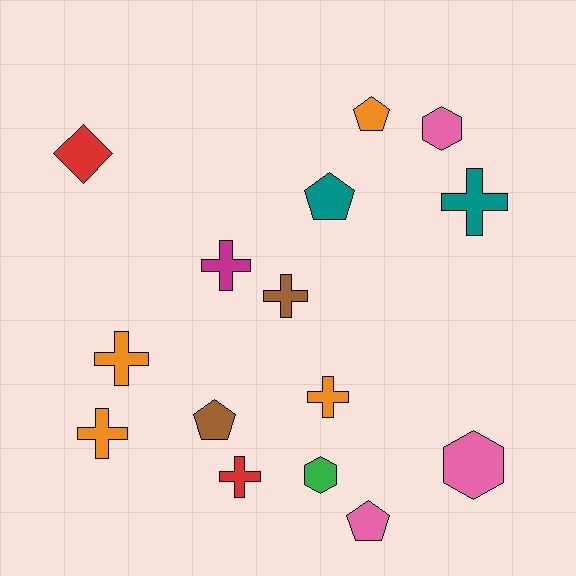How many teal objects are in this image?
There are 2 teal objects.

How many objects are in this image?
There are 15 objects.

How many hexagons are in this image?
There are 3 hexagons.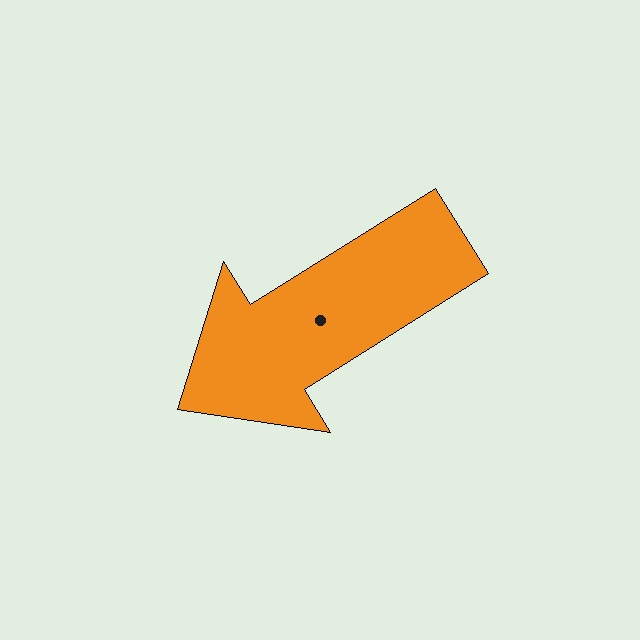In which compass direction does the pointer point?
Southwest.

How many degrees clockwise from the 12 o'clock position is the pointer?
Approximately 238 degrees.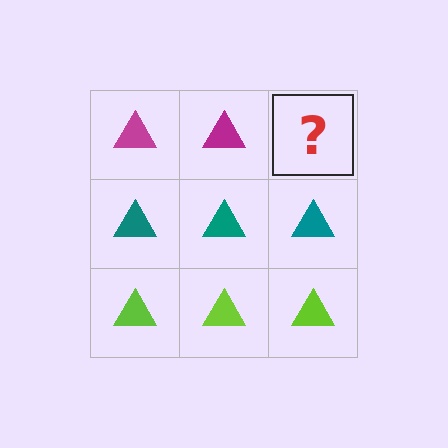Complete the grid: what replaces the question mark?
The question mark should be replaced with a magenta triangle.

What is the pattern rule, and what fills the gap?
The rule is that each row has a consistent color. The gap should be filled with a magenta triangle.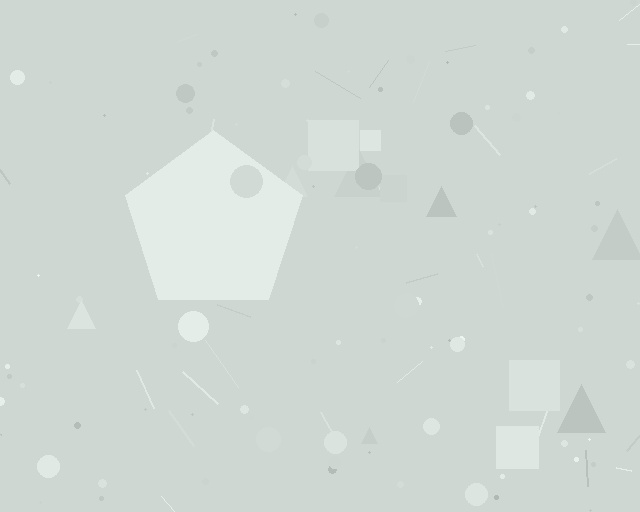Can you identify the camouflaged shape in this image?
The camouflaged shape is a pentagon.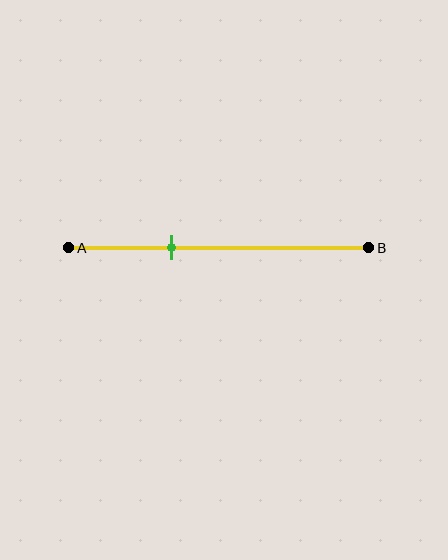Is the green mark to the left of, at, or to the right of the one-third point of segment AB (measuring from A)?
The green mark is approximately at the one-third point of segment AB.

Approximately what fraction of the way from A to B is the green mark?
The green mark is approximately 35% of the way from A to B.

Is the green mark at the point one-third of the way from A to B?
Yes, the mark is approximately at the one-third point.